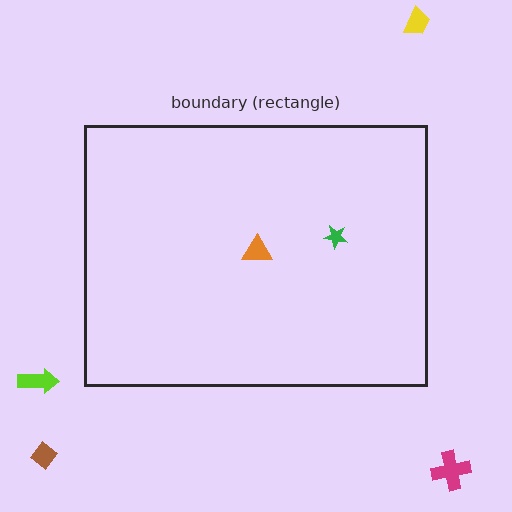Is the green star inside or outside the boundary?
Inside.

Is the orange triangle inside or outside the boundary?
Inside.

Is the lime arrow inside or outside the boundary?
Outside.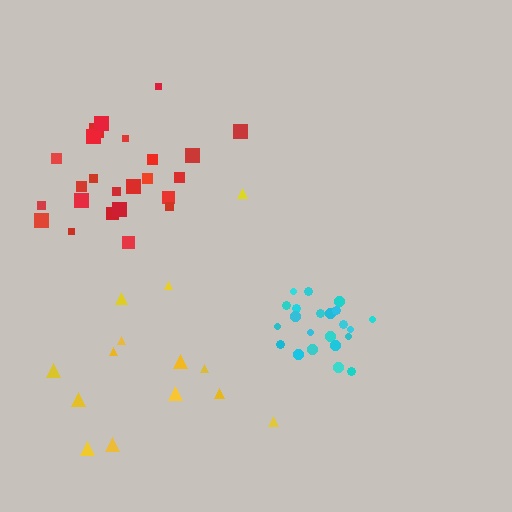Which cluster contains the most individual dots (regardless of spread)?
Red (24).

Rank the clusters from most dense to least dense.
cyan, red, yellow.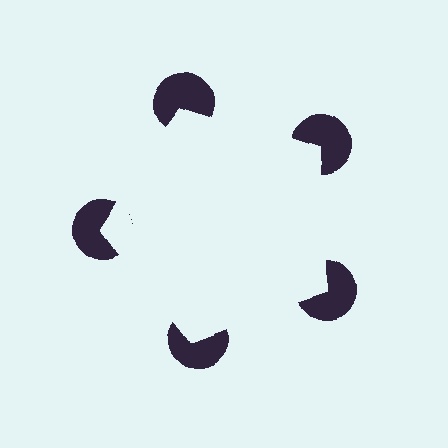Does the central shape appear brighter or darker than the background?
It typically appears slightly brighter than the background, even though no actual brightness change is drawn.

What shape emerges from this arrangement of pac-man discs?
An illusory pentagon — its edges are inferred from the aligned wedge cuts in the pac-man discs, not physically drawn.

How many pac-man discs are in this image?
There are 5 — one at each vertex of the illusory pentagon.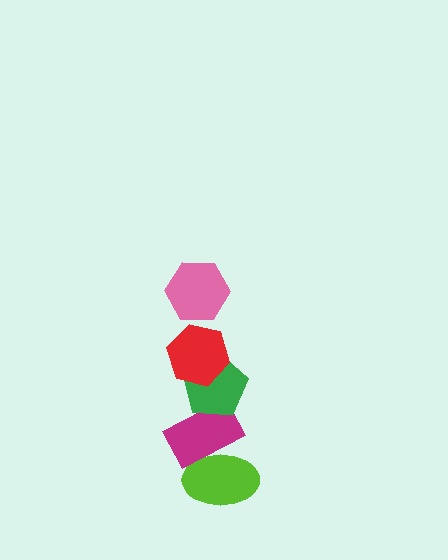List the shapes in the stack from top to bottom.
From top to bottom: the pink hexagon, the red hexagon, the green pentagon, the magenta rectangle, the lime ellipse.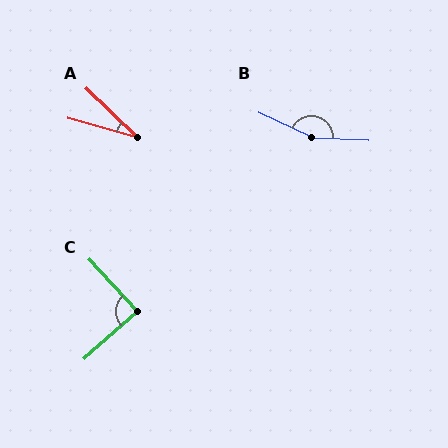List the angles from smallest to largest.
A (28°), C (89°), B (157°).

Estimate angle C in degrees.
Approximately 89 degrees.